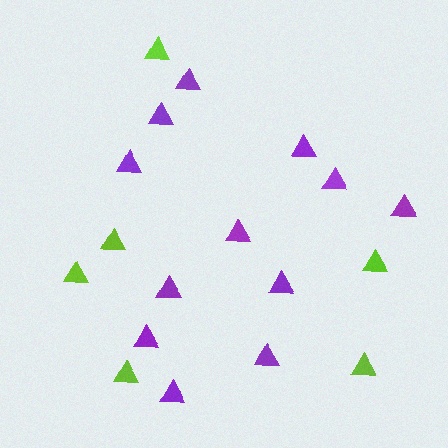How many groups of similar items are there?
There are 2 groups: one group of lime triangles (6) and one group of purple triangles (12).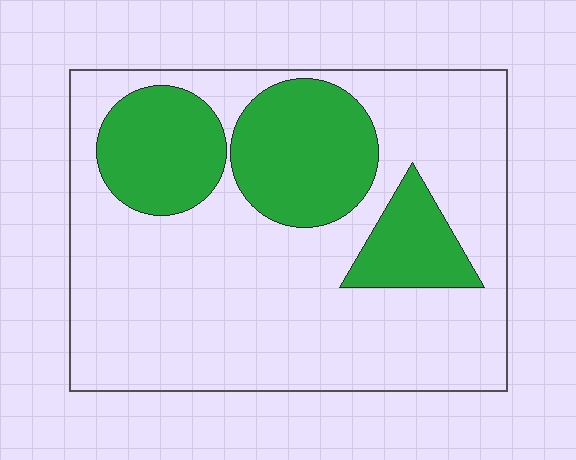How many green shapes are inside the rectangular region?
3.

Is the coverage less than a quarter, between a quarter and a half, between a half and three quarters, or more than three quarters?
Between a quarter and a half.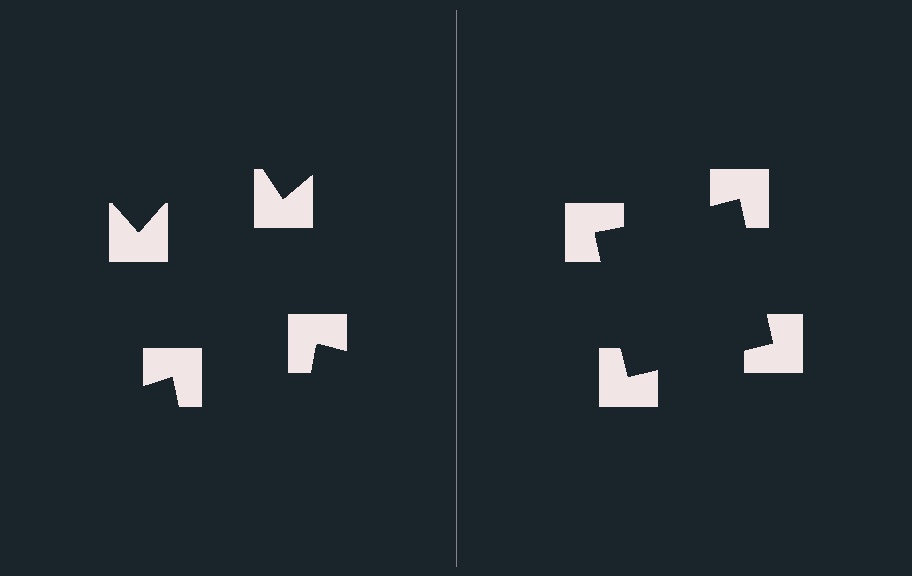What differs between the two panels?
The notched squares are positioned identically on both sides; only the wedge orientations differ. On the right they align to a square; on the left they are misaligned.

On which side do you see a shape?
An illusory square appears on the right side. On the left side the wedge cuts are rotated, so no coherent shape forms.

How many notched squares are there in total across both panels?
8 — 4 on each side.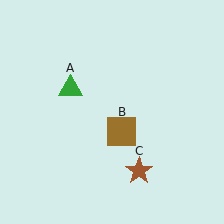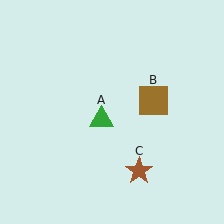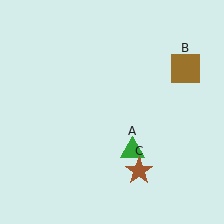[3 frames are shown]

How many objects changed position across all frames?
2 objects changed position: green triangle (object A), brown square (object B).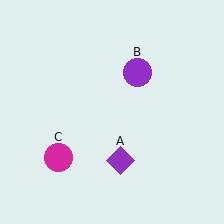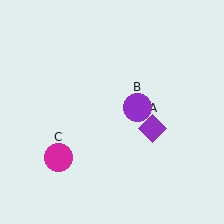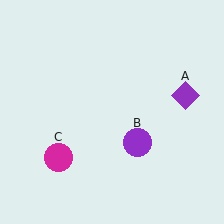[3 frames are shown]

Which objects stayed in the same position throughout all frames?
Magenta circle (object C) remained stationary.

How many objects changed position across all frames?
2 objects changed position: purple diamond (object A), purple circle (object B).